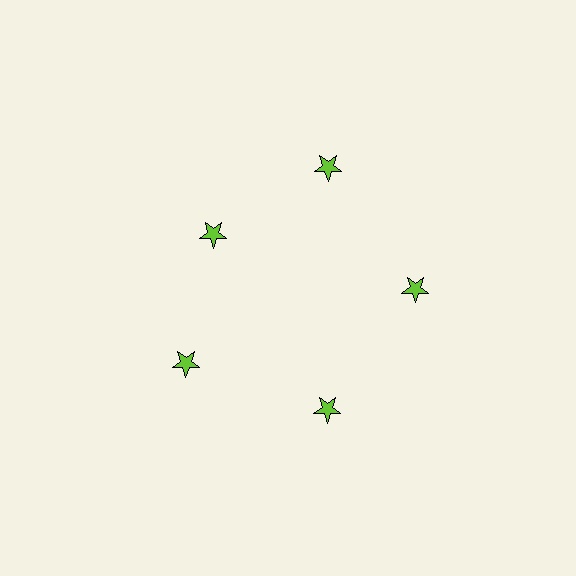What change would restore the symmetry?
The symmetry would be restored by moving it outward, back onto the ring so that all 5 stars sit at equal angles and equal distance from the center.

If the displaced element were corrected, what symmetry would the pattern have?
It would have 5-fold rotational symmetry — the pattern would map onto itself every 72 degrees.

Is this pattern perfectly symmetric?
No. The 5 lime stars are arranged in a ring, but one element near the 10 o'clock position is pulled inward toward the center, breaking the 5-fold rotational symmetry.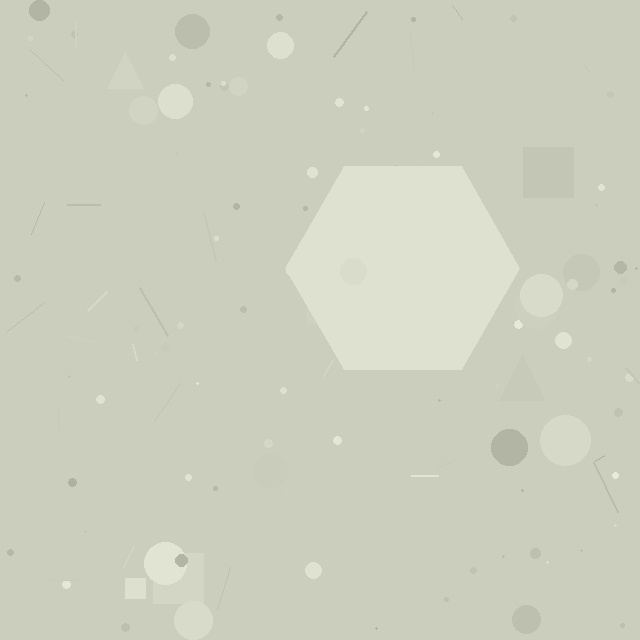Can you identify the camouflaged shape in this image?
The camouflaged shape is a hexagon.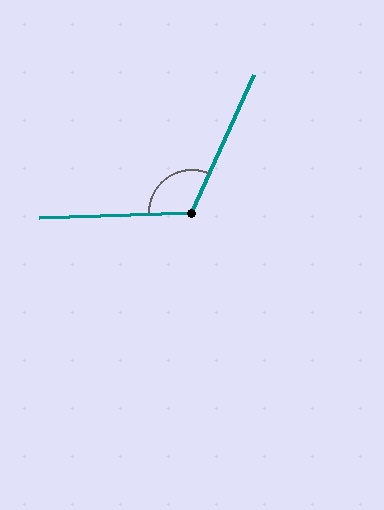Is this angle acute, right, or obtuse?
It is obtuse.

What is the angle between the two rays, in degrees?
Approximately 116 degrees.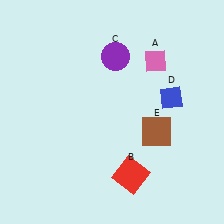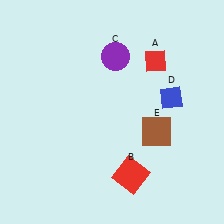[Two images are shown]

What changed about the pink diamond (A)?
In Image 1, A is pink. In Image 2, it changed to red.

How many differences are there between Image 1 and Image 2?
There is 1 difference between the two images.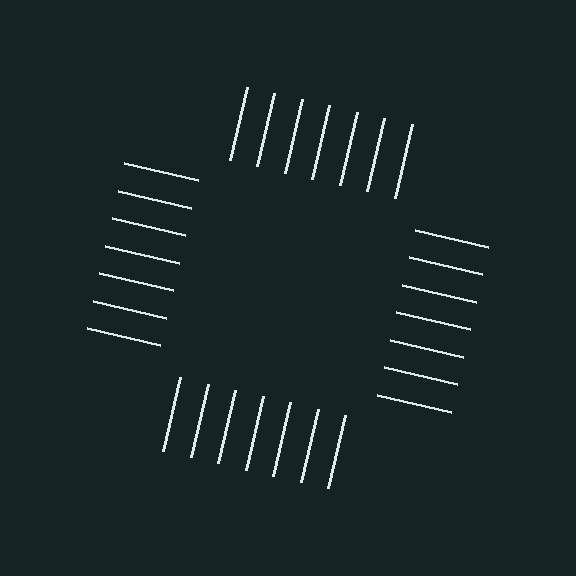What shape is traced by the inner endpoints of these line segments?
An illusory square — the line segments terminate on its edges but no continuous stroke is drawn.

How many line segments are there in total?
28 — 7 along each of the 4 edges.